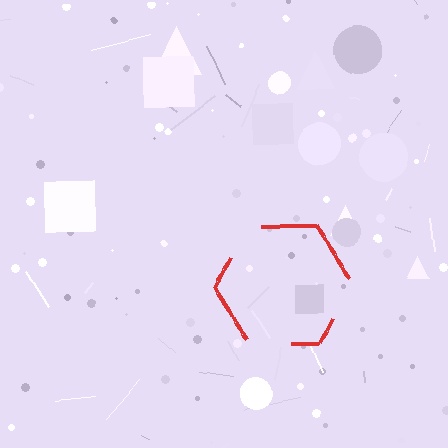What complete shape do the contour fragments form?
The contour fragments form a hexagon.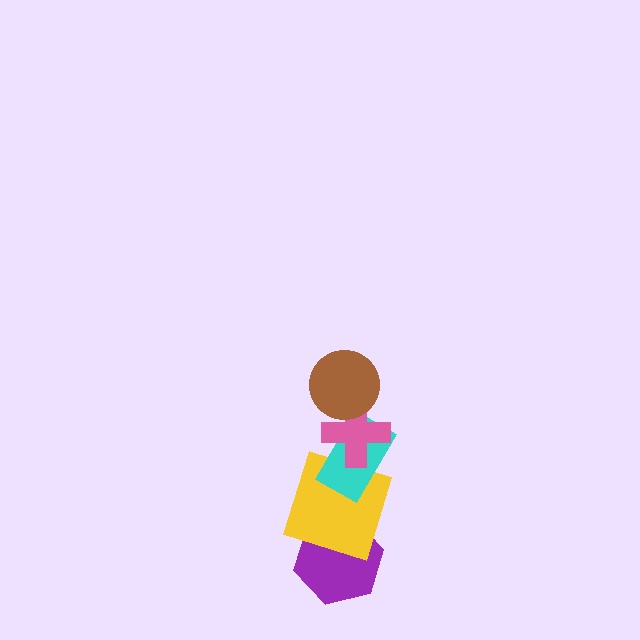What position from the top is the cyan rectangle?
The cyan rectangle is 3rd from the top.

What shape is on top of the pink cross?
The brown circle is on top of the pink cross.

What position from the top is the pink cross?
The pink cross is 2nd from the top.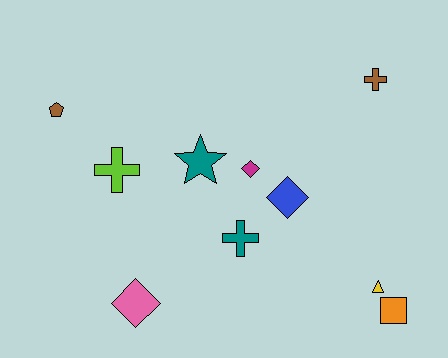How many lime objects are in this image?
There is 1 lime object.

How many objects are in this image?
There are 10 objects.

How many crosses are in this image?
There are 3 crosses.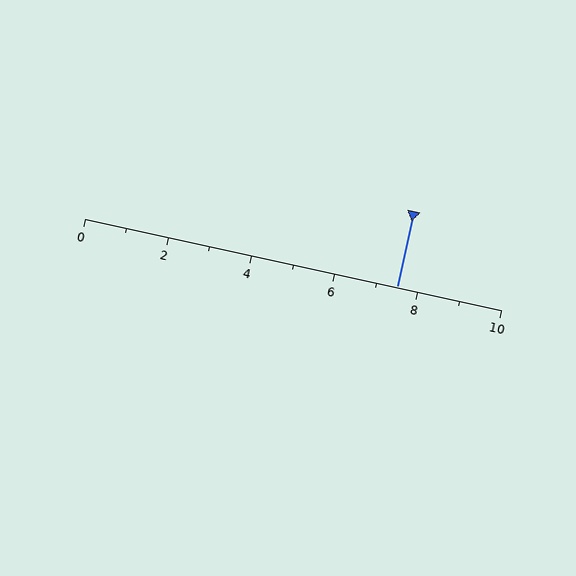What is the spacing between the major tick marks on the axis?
The major ticks are spaced 2 apart.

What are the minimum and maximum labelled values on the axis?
The axis runs from 0 to 10.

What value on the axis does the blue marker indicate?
The marker indicates approximately 7.5.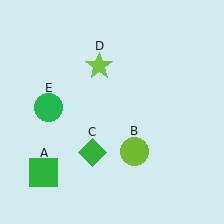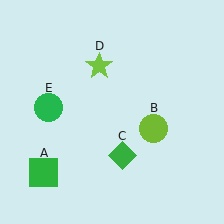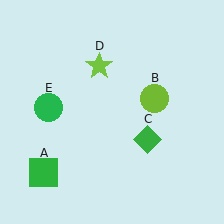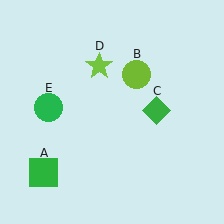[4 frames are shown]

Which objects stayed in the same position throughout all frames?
Green square (object A) and lime star (object D) and green circle (object E) remained stationary.